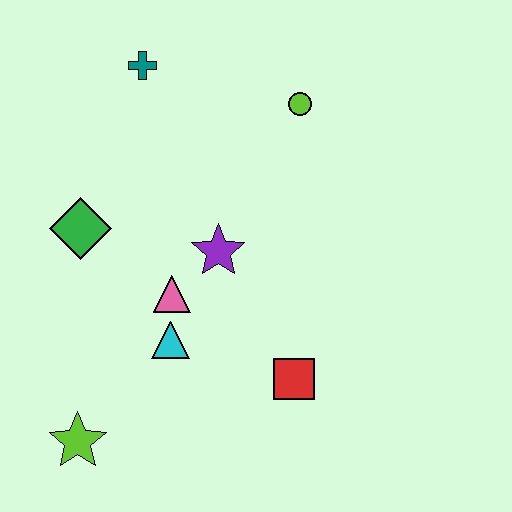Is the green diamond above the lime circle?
No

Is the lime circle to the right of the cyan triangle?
Yes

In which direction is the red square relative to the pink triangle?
The red square is to the right of the pink triangle.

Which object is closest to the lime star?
The cyan triangle is closest to the lime star.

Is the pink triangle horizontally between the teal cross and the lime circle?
Yes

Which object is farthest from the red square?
The teal cross is farthest from the red square.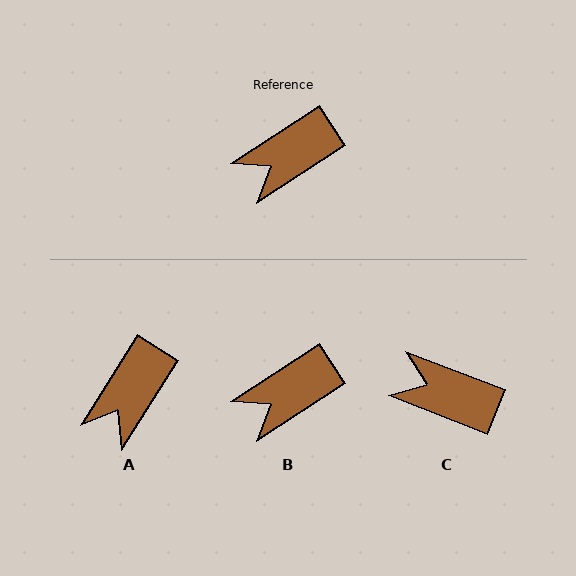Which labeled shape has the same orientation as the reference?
B.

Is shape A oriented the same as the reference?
No, it is off by about 25 degrees.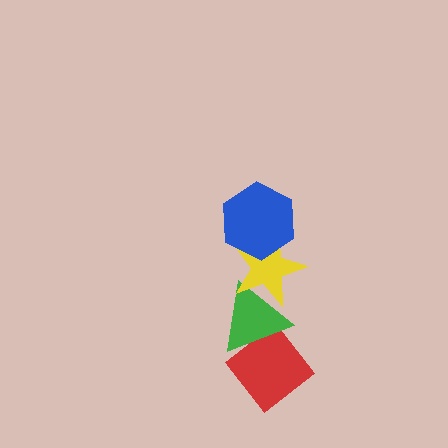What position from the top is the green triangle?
The green triangle is 3rd from the top.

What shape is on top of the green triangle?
The yellow star is on top of the green triangle.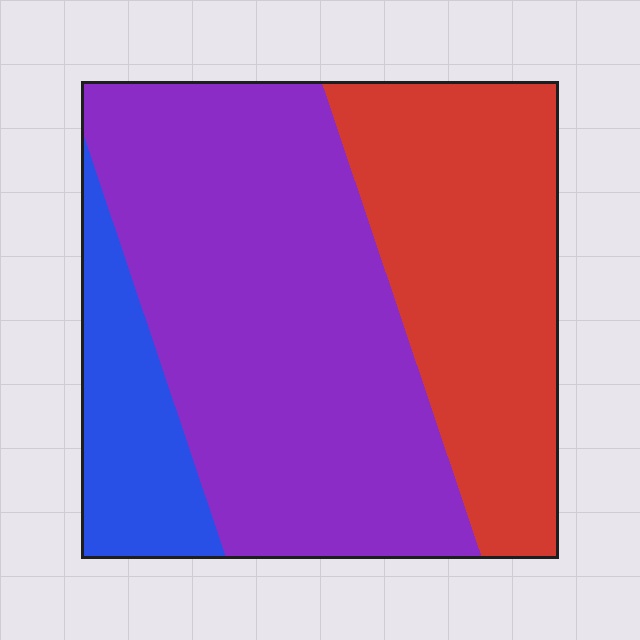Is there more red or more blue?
Red.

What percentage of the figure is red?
Red covers 33% of the figure.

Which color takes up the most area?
Purple, at roughly 55%.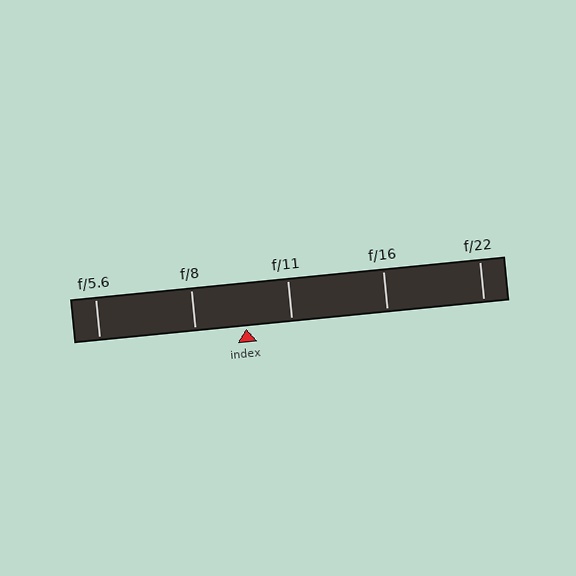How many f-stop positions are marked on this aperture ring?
There are 5 f-stop positions marked.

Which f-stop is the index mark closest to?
The index mark is closest to f/11.